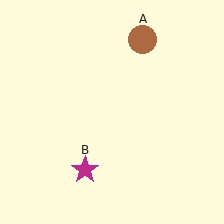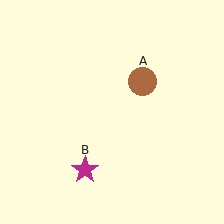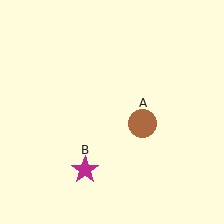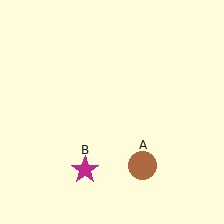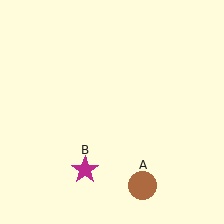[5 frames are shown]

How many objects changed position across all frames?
1 object changed position: brown circle (object A).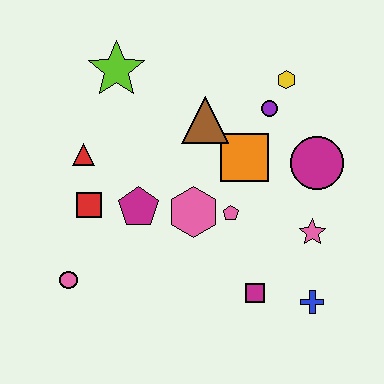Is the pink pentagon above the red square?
No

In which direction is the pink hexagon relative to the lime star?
The pink hexagon is below the lime star.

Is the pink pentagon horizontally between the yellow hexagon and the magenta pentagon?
Yes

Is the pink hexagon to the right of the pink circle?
Yes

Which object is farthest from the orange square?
The pink circle is farthest from the orange square.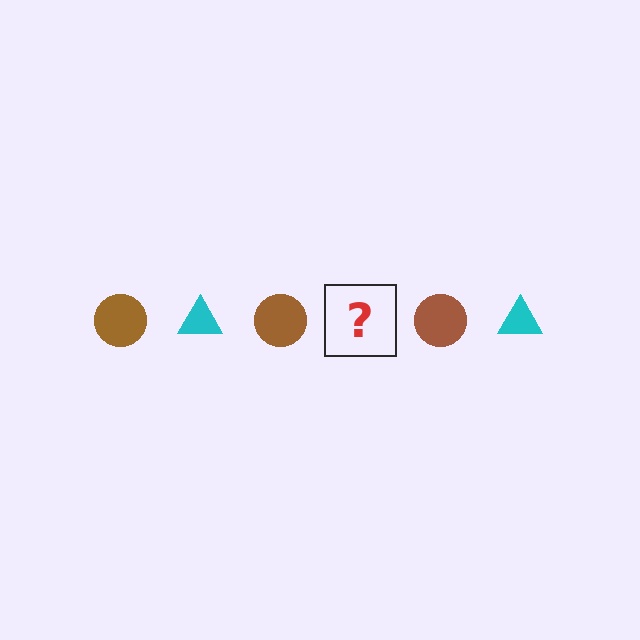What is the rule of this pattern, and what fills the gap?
The rule is that the pattern alternates between brown circle and cyan triangle. The gap should be filled with a cyan triangle.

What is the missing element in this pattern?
The missing element is a cyan triangle.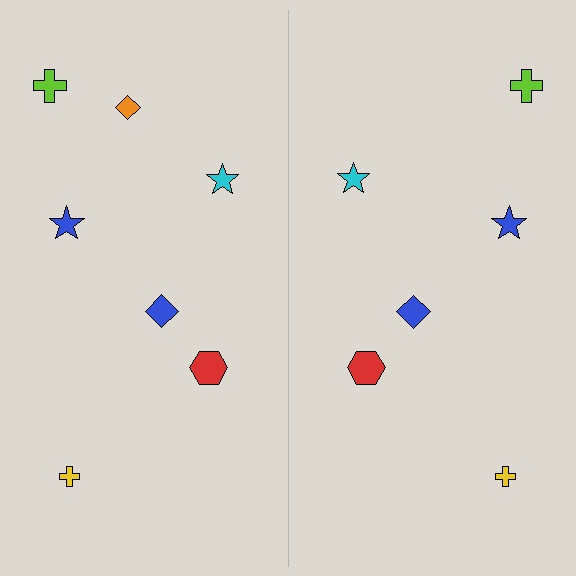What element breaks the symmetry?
A orange diamond is missing from the right side.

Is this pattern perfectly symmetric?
No, the pattern is not perfectly symmetric. A orange diamond is missing from the right side.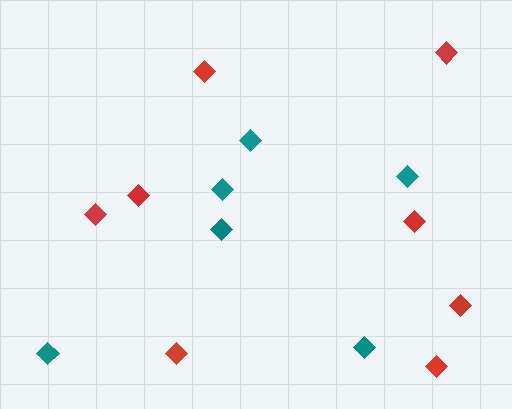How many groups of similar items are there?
There are 2 groups: one group of red diamonds (8) and one group of teal diamonds (6).